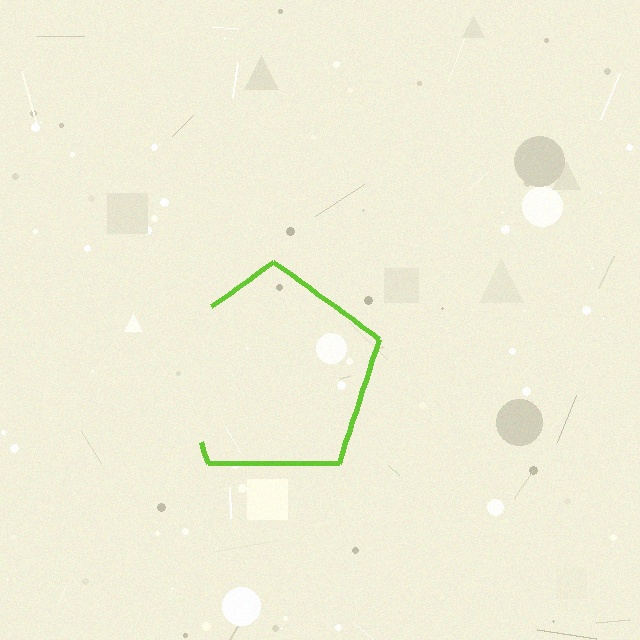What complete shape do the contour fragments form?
The contour fragments form a pentagon.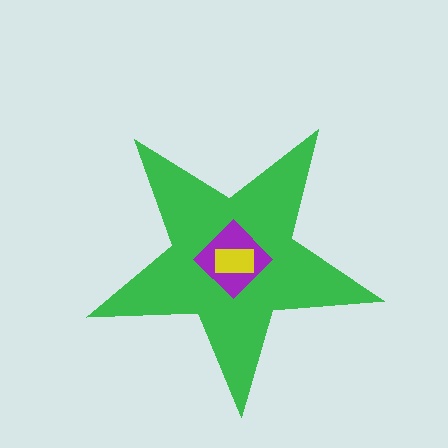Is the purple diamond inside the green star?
Yes.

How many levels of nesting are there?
3.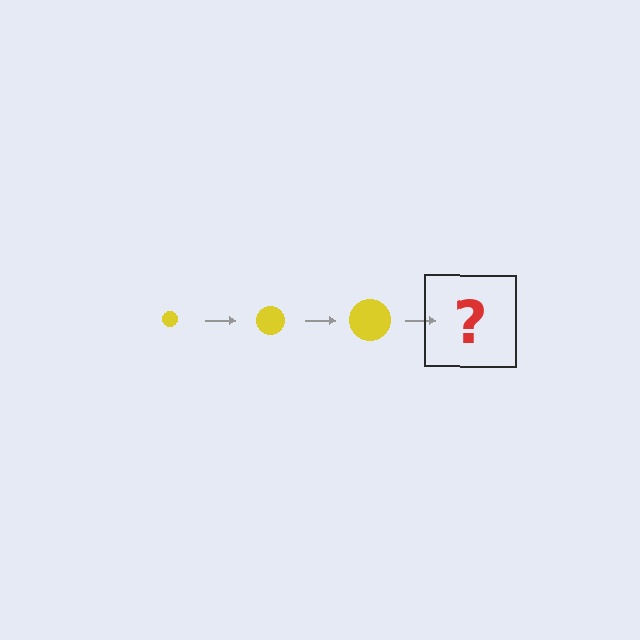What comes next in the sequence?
The next element should be a yellow circle, larger than the previous one.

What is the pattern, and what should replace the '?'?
The pattern is that the circle gets progressively larger each step. The '?' should be a yellow circle, larger than the previous one.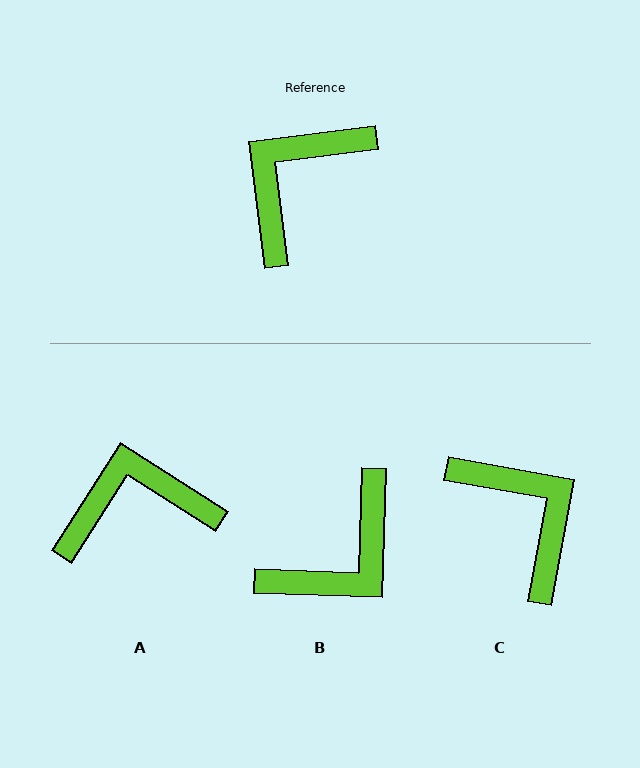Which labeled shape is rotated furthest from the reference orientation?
B, about 171 degrees away.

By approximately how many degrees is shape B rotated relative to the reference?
Approximately 171 degrees counter-clockwise.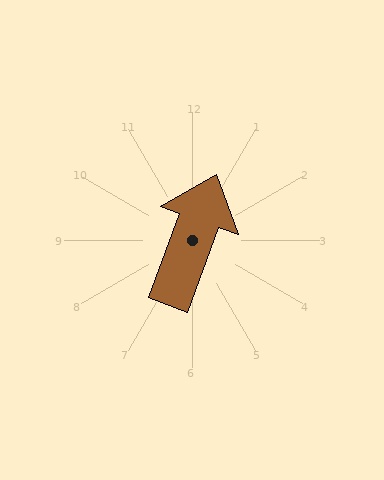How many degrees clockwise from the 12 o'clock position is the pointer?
Approximately 20 degrees.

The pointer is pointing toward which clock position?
Roughly 1 o'clock.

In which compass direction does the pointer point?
North.